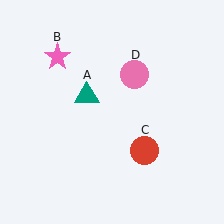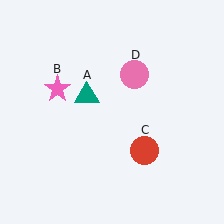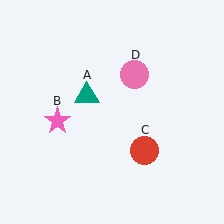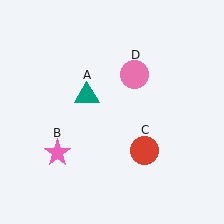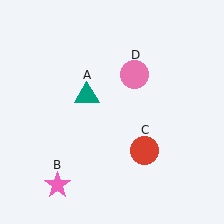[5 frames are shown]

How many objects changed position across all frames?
1 object changed position: pink star (object B).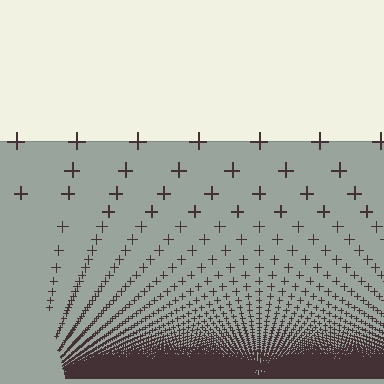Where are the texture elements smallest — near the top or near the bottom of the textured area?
Near the bottom.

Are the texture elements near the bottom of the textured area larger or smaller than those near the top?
Smaller. The gradient is inverted — elements near the bottom are smaller and denser.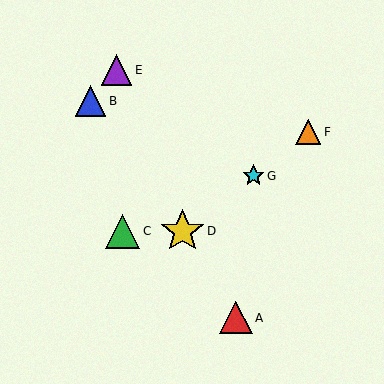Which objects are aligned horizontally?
Objects C, D are aligned horizontally.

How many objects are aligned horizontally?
2 objects (C, D) are aligned horizontally.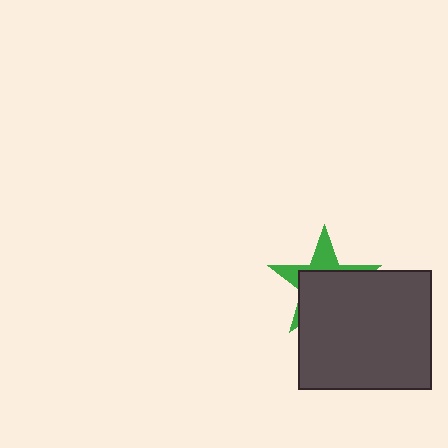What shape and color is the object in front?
The object in front is a dark gray rectangle.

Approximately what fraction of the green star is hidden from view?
Roughly 67% of the green star is hidden behind the dark gray rectangle.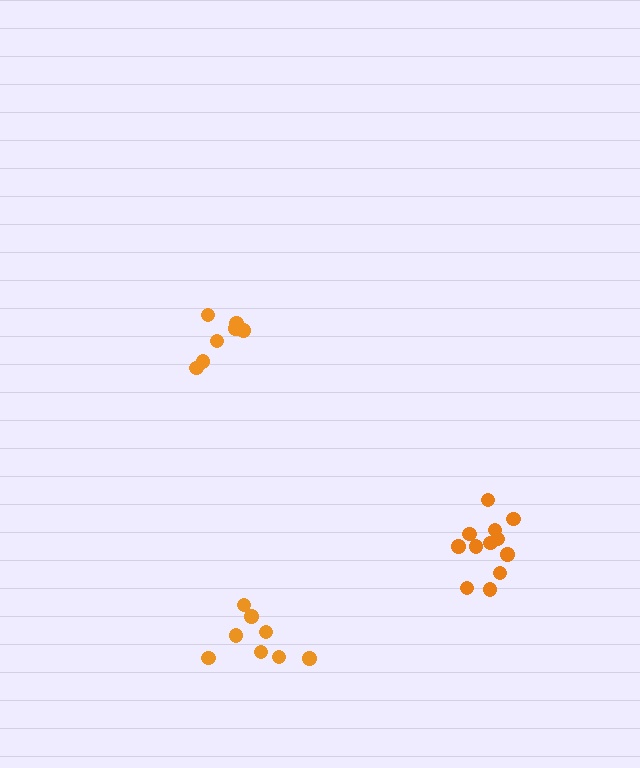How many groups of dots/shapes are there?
There are 3 groups.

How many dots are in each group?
Group 1: 7 dots, Group 2: 8 dots, Group 3: 12 dots (27 total).